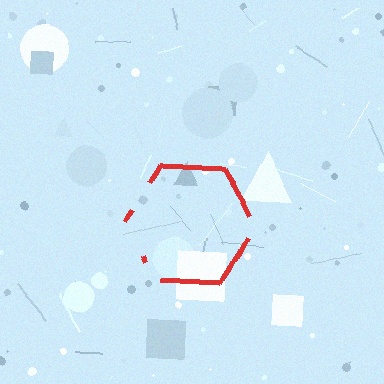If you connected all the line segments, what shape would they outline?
They would outline a hexagon.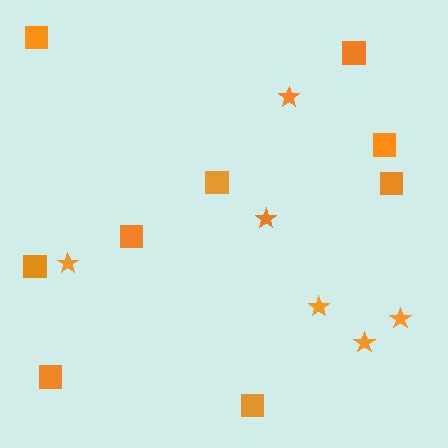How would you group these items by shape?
There are 2 groups: one group of stars (6) and one group of squares (9).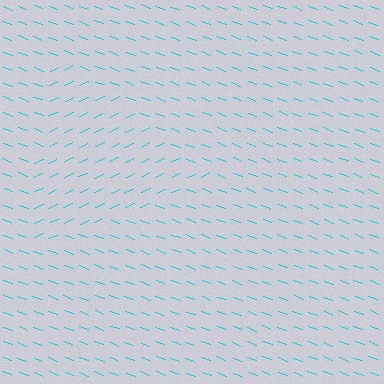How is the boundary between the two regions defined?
The boundary is defined purely by a change in line orientation (approximately 45 degrees difference). All lines are the same color and thickness.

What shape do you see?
I see a triangle.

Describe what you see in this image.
The image is filled with small cyan line segments. A triangle region in the image has lines oriented differently from the surrounding lines, creating a visible texture boundary.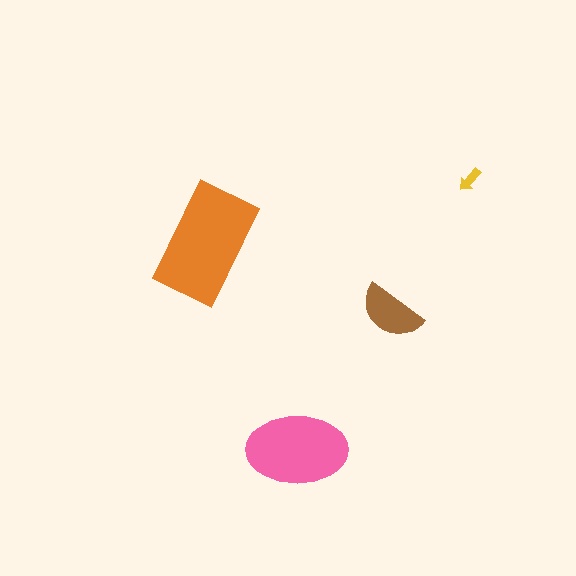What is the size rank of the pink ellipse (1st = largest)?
2nd.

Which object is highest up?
The yellow arrow is topmost.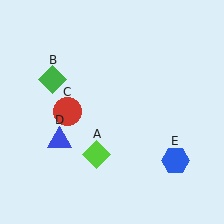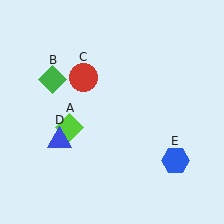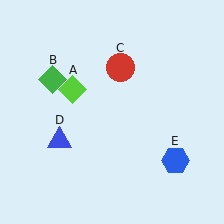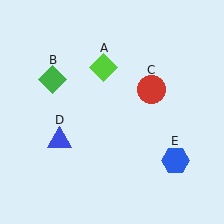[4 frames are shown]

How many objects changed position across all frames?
2 objects changed position: lime diamond (object A), red circle (object C).